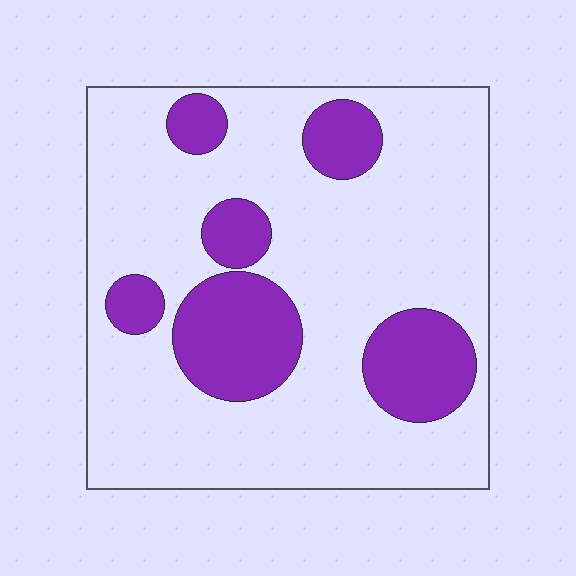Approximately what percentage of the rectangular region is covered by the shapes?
Approximately 25%.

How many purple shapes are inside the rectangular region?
6.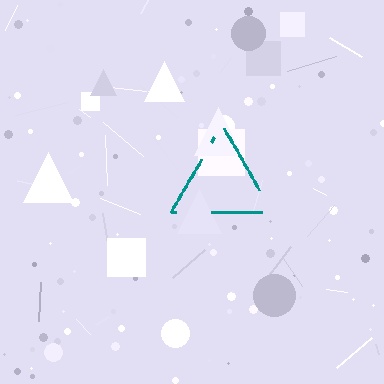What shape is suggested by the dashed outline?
The dashed outline suggests a triangle.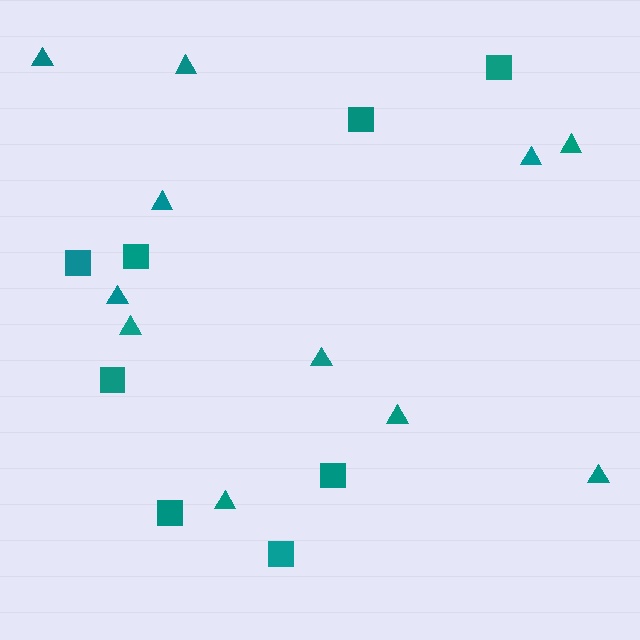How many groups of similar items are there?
There are 2 groups: one group of triangles (11) and one group of squares (8).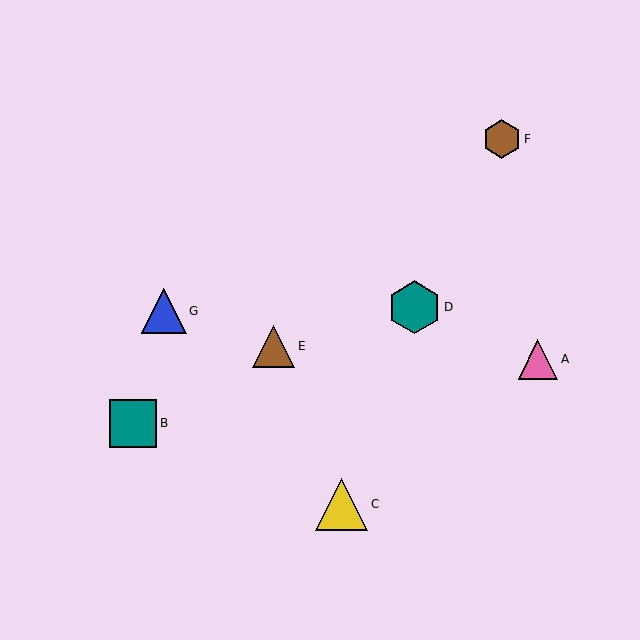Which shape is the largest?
The teal hexagon (labeled D) is the largest.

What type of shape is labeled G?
Shape G is a blue triangle.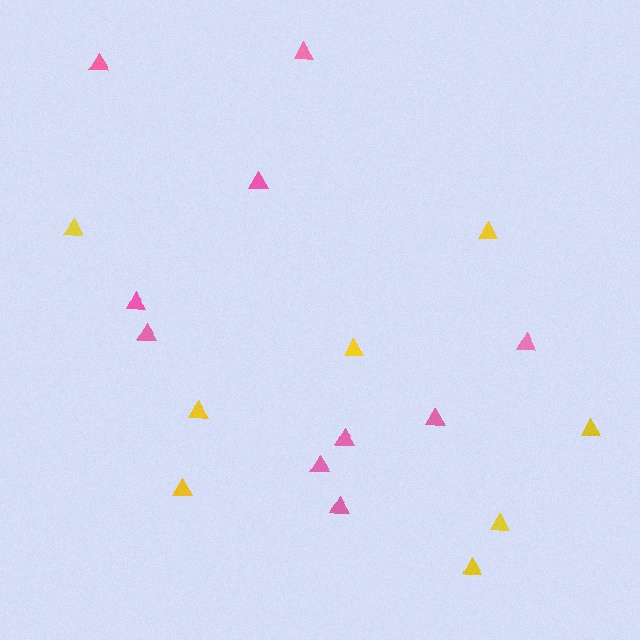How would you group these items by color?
There are 2 groups: one group of yellow triangles (8) and one group of pink triangles (10).